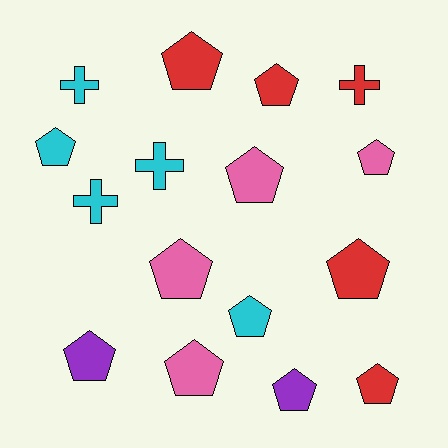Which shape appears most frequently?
Pentagon, with 12 objects.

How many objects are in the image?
There are 16 objects.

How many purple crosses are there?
There are no purple crosses.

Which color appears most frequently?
Red, with 5 objects.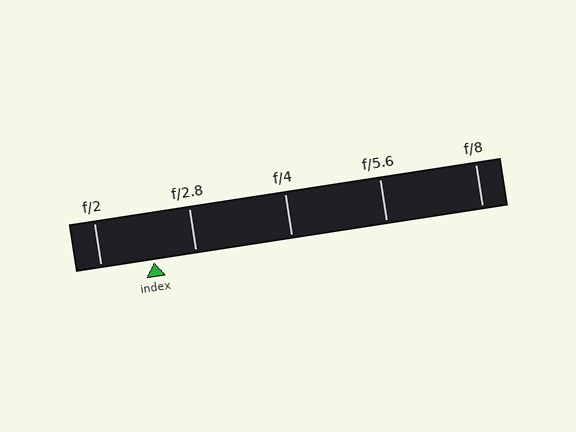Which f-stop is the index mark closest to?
The index mark is closest to f/2.8.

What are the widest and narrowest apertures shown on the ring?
The widest aperture shown is f/2 and the narrowest is f/8.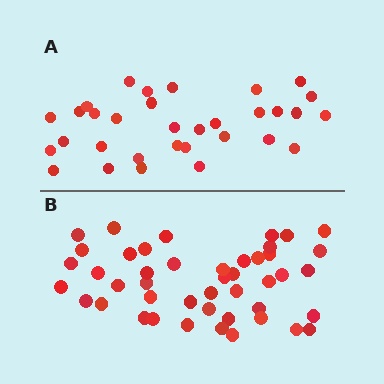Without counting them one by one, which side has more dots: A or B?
Region B (the bottom region) has more dots.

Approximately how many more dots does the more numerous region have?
Region B has approximately 15 more dots than region A.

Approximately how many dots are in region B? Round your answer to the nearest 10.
About 40 dots. (The exact count is 45, which rounds to 40.)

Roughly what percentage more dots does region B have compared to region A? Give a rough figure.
About 40% more.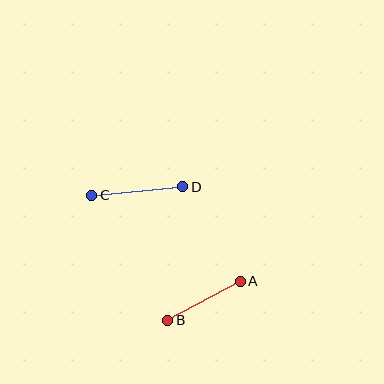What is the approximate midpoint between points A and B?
The midpoint is at approximately (204, 301) pixels.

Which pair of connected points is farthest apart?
Points C and D are farthest apart.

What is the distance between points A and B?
The distance is approximately 82 pixels.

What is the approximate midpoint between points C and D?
The midpoint is at approximately (137, 191) pixels.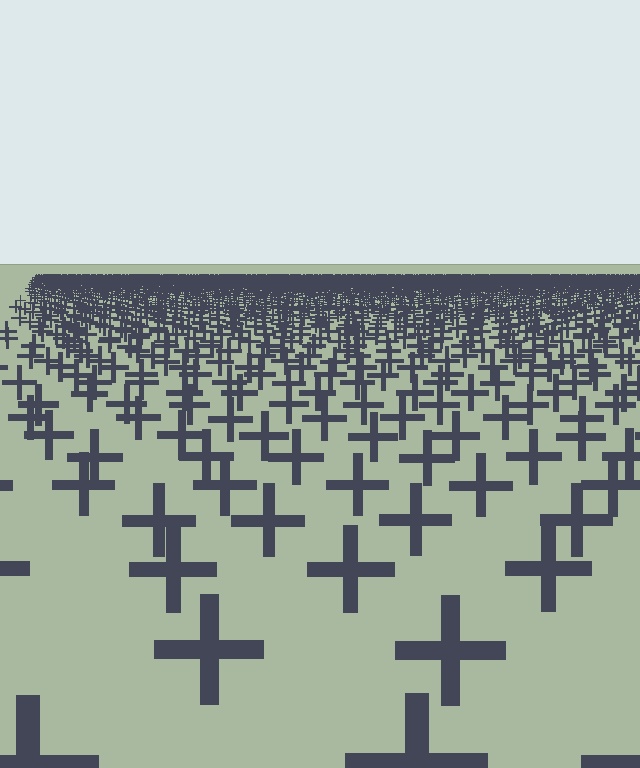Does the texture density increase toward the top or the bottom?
Density increases toward the top.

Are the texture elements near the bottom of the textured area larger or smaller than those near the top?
Larger. Near the bottom, elements are closer to the viewer and appear at a bigger on-screen size.